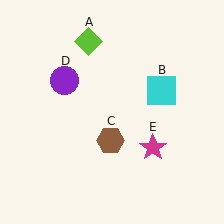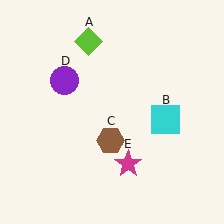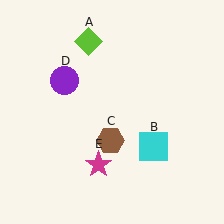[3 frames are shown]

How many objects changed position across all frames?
2 objects changed position: cyan square (object B), magenta star (object E).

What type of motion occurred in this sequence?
The cyan square (object B), magenta star (object E) rotated clockwise around the center of the scene.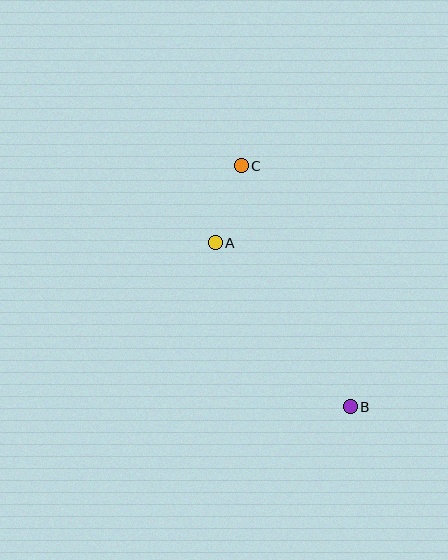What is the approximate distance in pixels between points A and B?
The distance between A and B is approximately 212 pixels.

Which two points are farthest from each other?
Points B and C are farthest from each other.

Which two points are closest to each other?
Points A and C are closest to each other.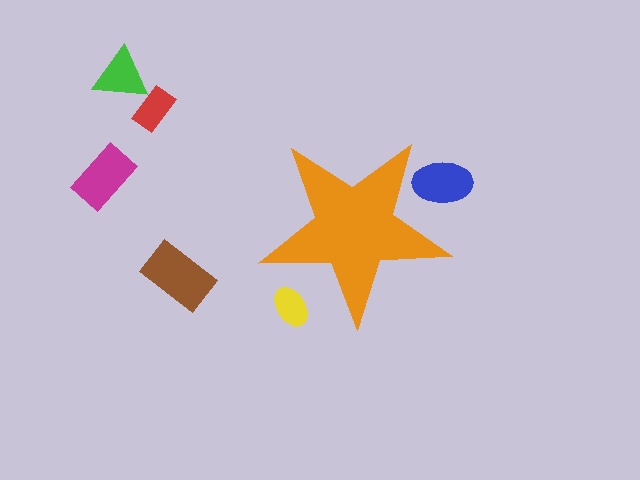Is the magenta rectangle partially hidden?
No, the magenta rectangle is fully visible.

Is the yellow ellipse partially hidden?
Yes, the yellow ellipse is partially hidden behind the orange star.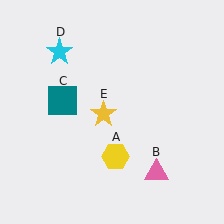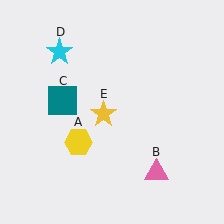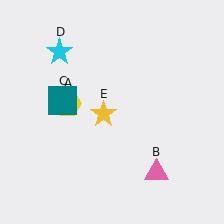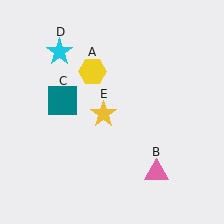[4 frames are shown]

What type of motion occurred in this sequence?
The yellow hexagon (object A) rotated clockwise around the center of the scene.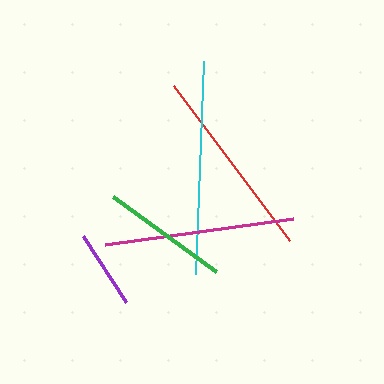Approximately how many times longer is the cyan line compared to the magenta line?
The cyan line is approximately 1.1 times the length of the magenta line.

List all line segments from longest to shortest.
From longest to shortest: cyan, red, magenta, green, purple.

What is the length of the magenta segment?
The magenta segment is approximately 189 pixels long.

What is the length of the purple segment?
The purple segment is approximately 79 pixels long.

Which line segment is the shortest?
The purple line is the shortest at approximately 79 pixels.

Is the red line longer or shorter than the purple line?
The red line is longer than the purple line.